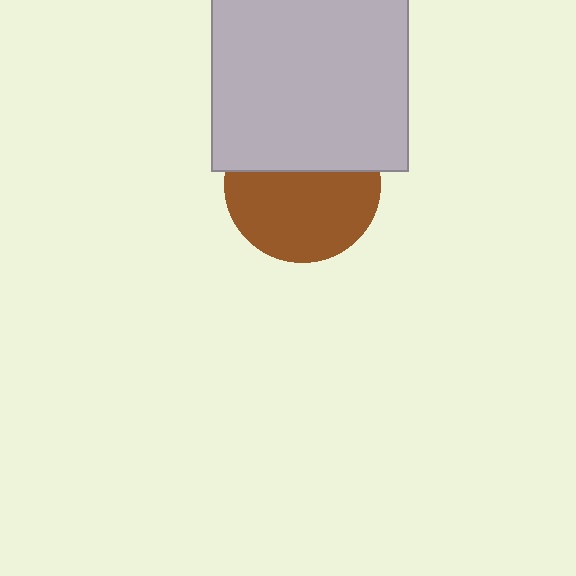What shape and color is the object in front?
The object in front is a light gray square.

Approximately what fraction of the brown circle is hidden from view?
Roughly 39% of the brown circle is hidden behind the light gray square.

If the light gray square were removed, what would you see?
You would see the complete brown circle.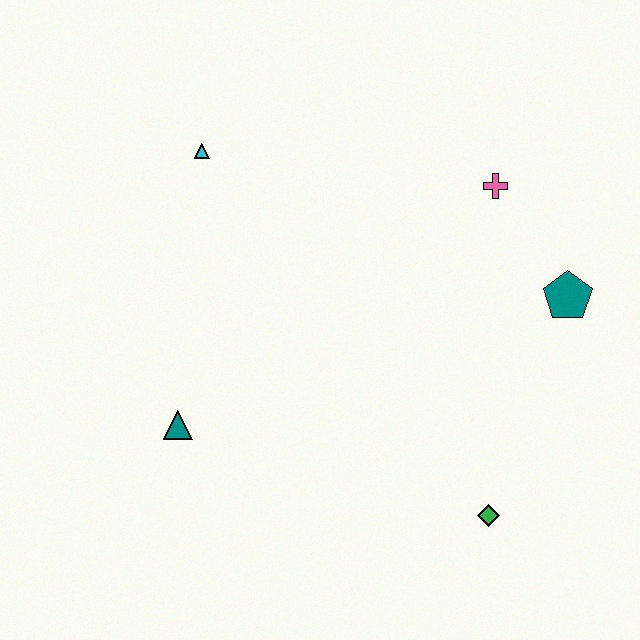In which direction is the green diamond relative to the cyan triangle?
The green diamond is below the cyan triangle.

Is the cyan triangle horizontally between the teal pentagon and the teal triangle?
Yes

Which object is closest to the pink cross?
The teal pentagon is closest to the pink cross.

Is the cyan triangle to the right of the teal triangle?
Yes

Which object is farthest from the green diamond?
The cyan triangle is farthest from the green diamond.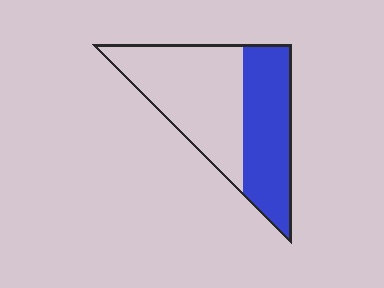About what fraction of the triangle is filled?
About two fifths (2/5).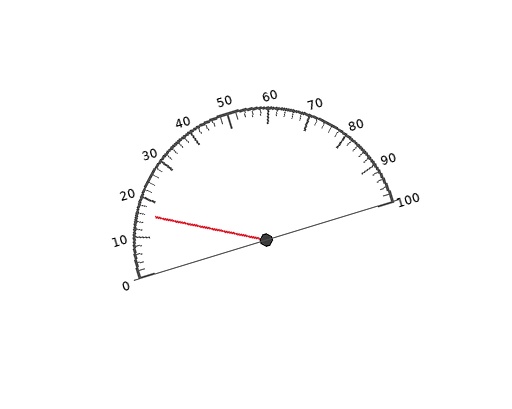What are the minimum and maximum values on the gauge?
The gauge ranges from 0 to 100.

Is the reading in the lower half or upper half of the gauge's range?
The reading is in the lower half of the range (0 to 100).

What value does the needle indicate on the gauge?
The needle indicates approximately 16.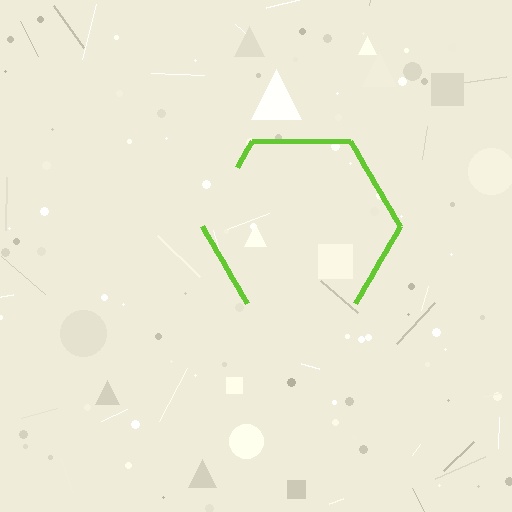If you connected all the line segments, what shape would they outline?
They would outline a hexagon.